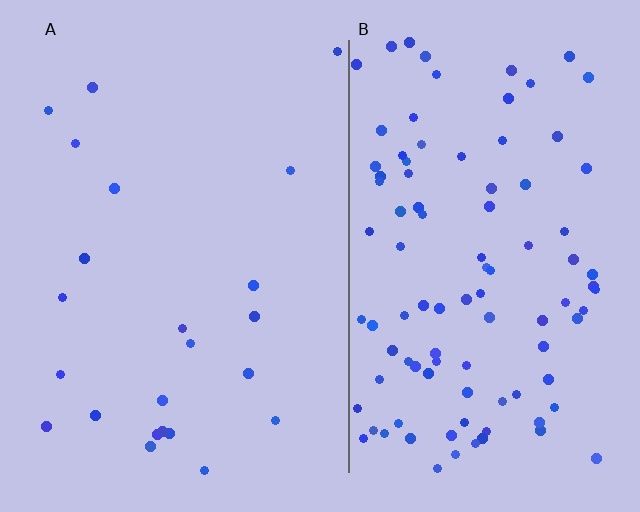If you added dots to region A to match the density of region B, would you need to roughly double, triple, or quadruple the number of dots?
Approximately quadruple.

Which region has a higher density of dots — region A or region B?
B (the right).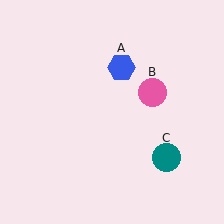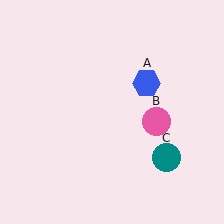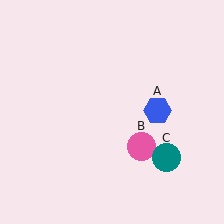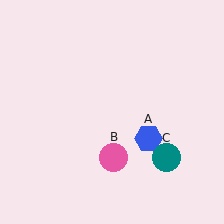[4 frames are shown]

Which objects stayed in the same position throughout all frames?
Teal circle (object C) remained stationary.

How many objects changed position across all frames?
2 objects changed position: blue hexagon (object A), pink circle (object B).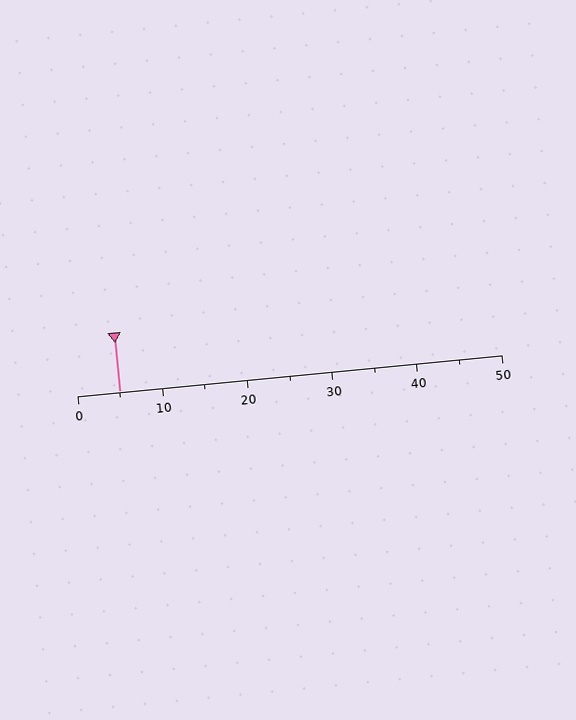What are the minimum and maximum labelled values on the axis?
The axis runs from 0 to 50.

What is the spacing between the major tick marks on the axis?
The major ticks are spaced 10 apart.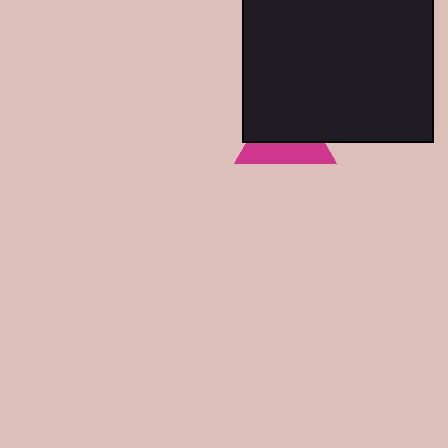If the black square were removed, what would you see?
You would see the complete magenta triangle.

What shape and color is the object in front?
The object in front is a black square.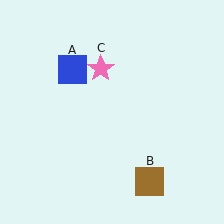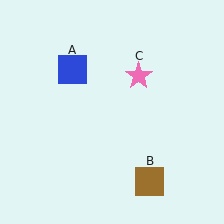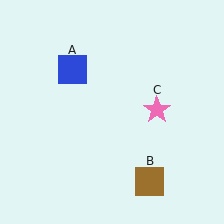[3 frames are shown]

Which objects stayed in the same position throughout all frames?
Blue square (object A) and brown square (object B) remained stationary.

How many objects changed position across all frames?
1 object changed position: pink star (object C).